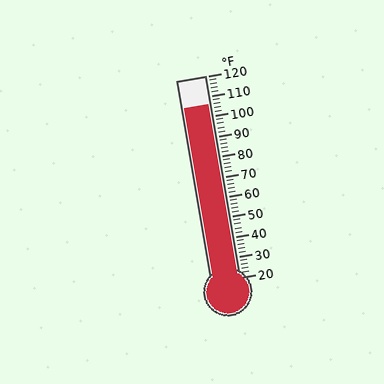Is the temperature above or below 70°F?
The temperature is above 70°F.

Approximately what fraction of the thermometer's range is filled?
The thermometer is filled to approximately 85% of its range.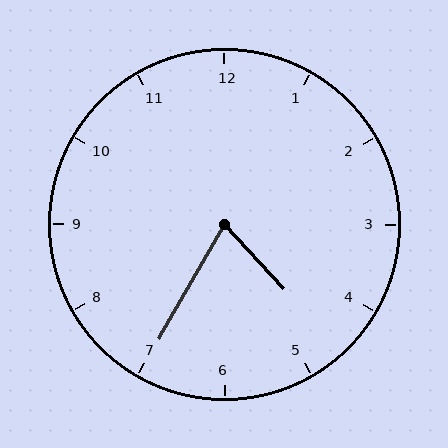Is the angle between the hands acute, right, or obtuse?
It is acute.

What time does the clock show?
4:35.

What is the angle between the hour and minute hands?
Approximately 72 degrees.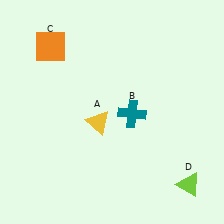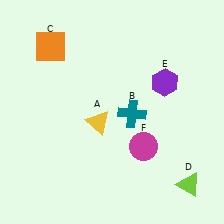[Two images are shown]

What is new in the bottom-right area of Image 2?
A magenta circle (F) was added in the bottom-right area of Image 2.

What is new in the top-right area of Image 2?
A purple hexagon (E) was added in the top-right area of Image 2.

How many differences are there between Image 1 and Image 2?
There are 2 differences between the two images.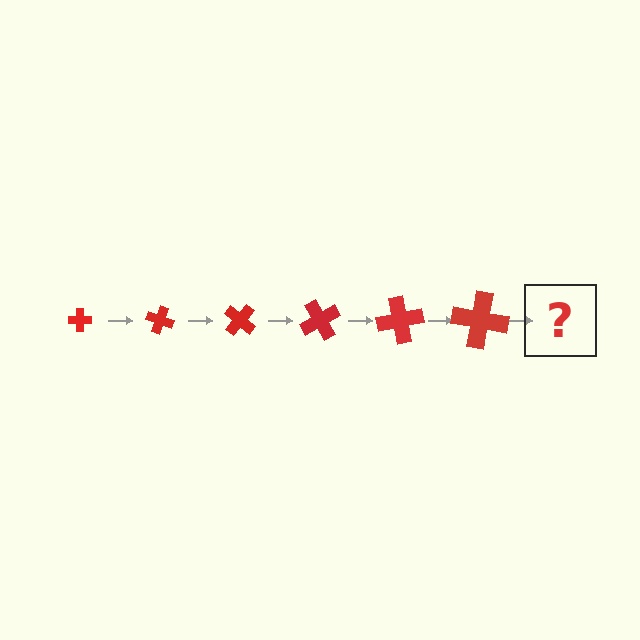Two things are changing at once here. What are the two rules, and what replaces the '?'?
The two rules are that the cross grows larger each step and it rotates 20 degrees each step. The '?' should be a cross, larger than the previous one and rotated 120 degrees from the start.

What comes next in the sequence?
The next element should be a cross, larger than the previous one and rotated 120 degrees from the start.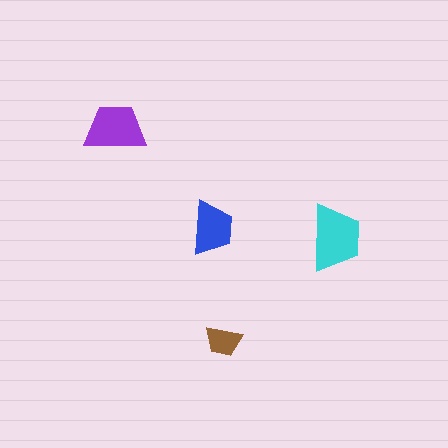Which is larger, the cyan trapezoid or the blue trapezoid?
The cyan one.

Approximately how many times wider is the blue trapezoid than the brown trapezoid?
About 1.5 times wider.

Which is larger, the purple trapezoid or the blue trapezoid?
The purple one.